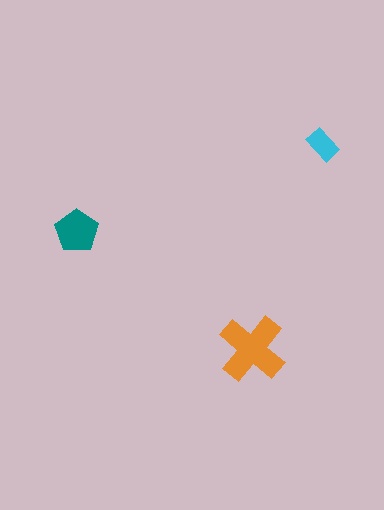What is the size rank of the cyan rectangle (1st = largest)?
3rd.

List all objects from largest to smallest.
The orange cross, the teal pentagon, the cyan rectangle.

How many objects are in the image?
There are 3 objects in the image.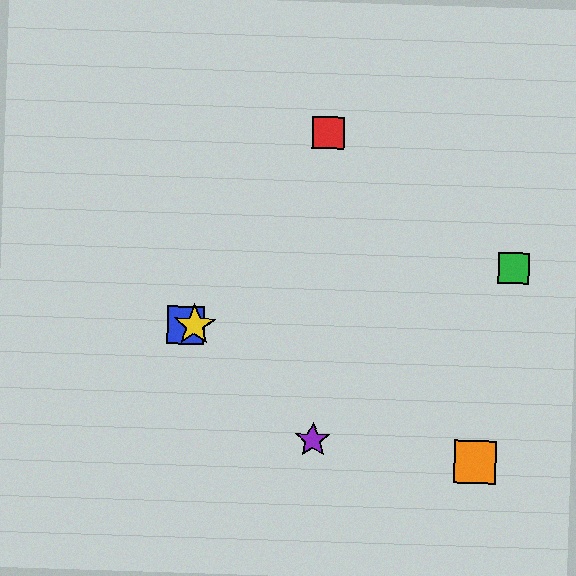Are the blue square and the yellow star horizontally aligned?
Yes, both are at y≈325.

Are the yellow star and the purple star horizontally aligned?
No, the yellow star is at y≈325 and the purple star is at y≈440.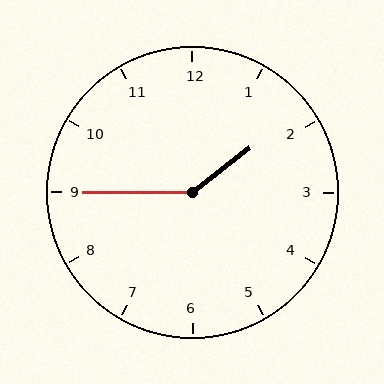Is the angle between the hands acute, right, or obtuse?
It is obtuse.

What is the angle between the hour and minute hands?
Approximately 142 degrees.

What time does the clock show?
1:45.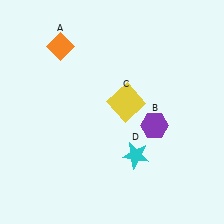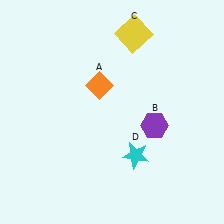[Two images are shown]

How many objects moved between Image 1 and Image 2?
2 objects moved between the two images.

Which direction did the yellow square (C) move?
The yellow square (C) moved up.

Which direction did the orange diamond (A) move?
The orange diamond (A) moved right.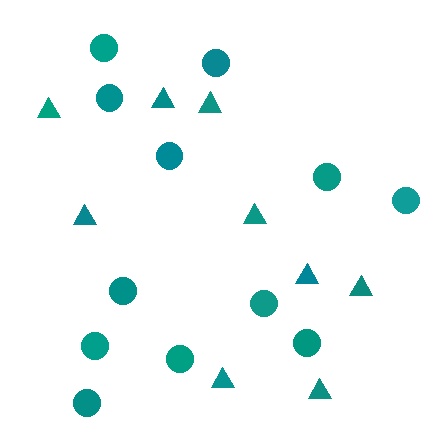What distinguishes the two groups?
There are 2 groups: one group of circles (12) and one group of triangles (9).